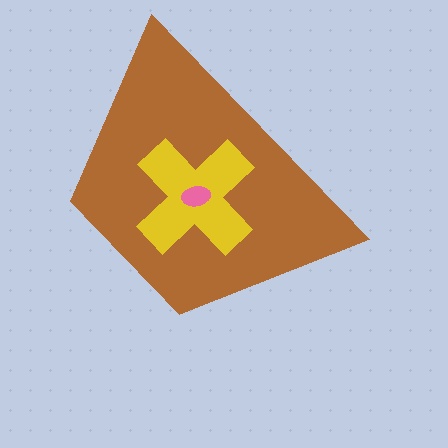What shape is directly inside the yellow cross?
The pink ellipse.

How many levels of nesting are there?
3.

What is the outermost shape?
The brown trapezoid.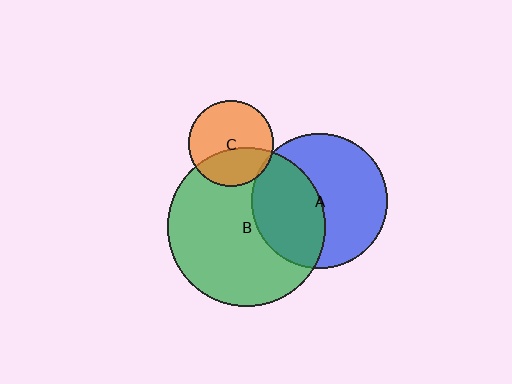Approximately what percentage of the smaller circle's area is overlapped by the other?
Approximately 40%.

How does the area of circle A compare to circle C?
Approximately 2.5 times.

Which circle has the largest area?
Circle B (green).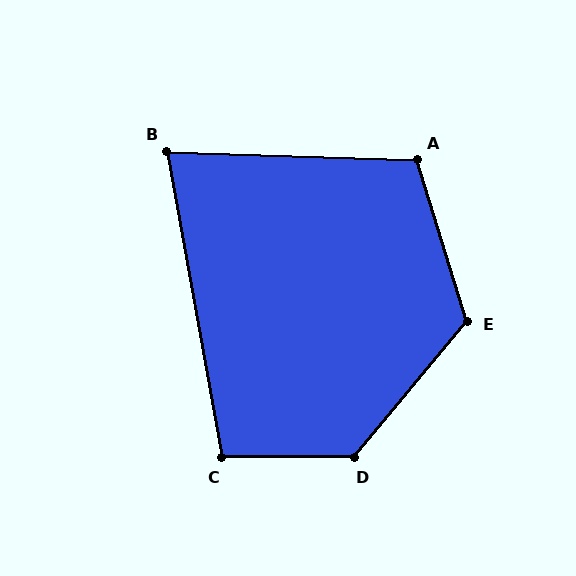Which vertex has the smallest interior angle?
B, at approximately 78 degrees.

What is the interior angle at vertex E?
Approximately 123 degrees (obtuse).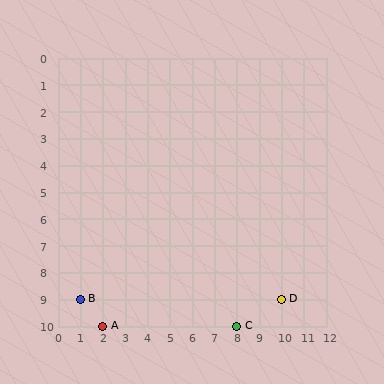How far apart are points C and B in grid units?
Points C and B are 7 columns and 1 row apart (about 7.1 grid units diagonally).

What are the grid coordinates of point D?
Point D is at grid coordinates (10, 9).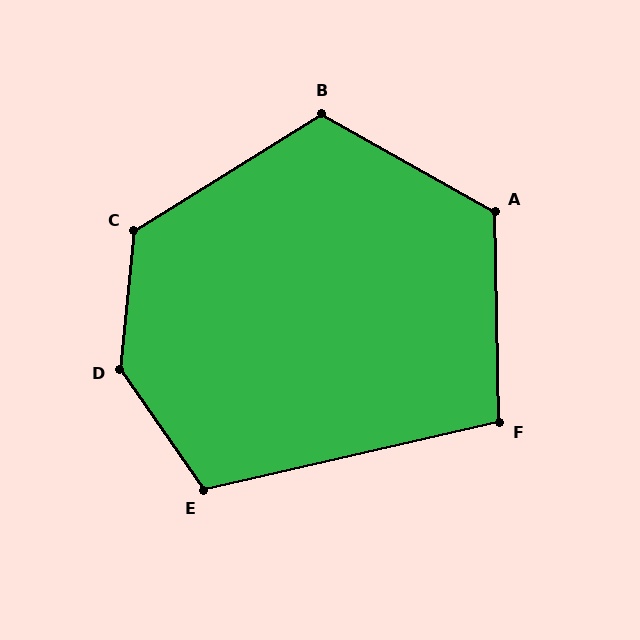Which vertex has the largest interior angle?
D, at approximately 139 degrees.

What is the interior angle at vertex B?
Approximately 119 degrees (obtuse).